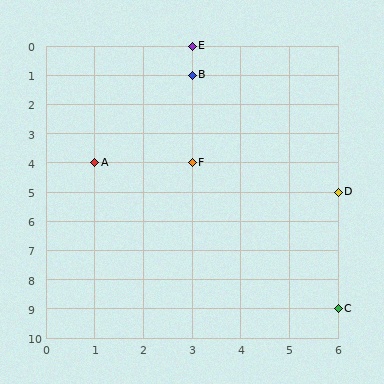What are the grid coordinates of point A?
Point A is at grid coordinates (1, 4).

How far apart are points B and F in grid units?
Points B and F are 3 rows apart.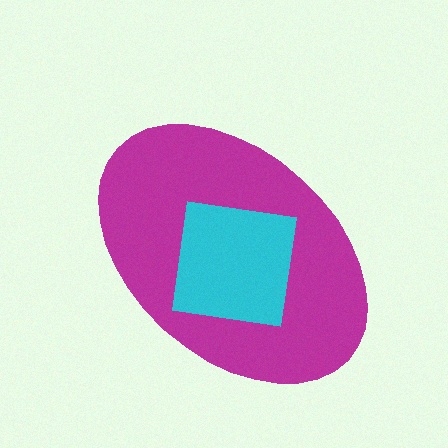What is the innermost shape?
The cyan square.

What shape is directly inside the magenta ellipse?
The cyan square.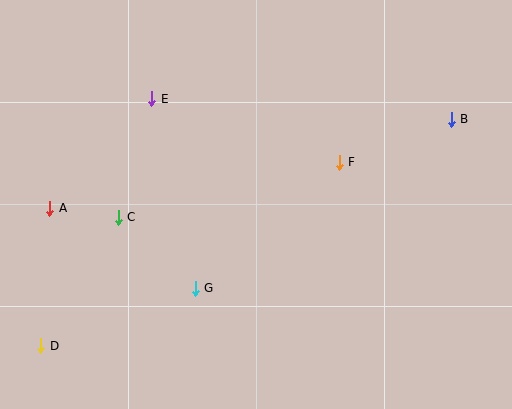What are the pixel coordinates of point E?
Point E is at (152, 99).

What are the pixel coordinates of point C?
Point C is at (118, 217).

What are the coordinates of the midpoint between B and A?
The midpoint between B and A is at (250, 164).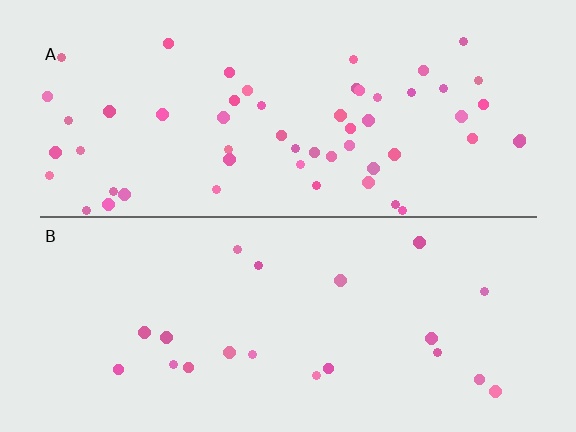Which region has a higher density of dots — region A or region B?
A (the top).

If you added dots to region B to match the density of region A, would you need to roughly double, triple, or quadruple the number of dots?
Approximately triple.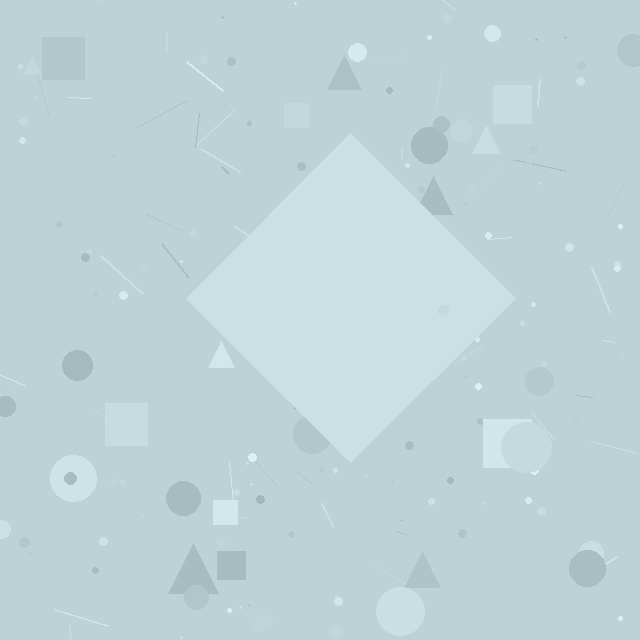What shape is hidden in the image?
A diamond is hidden in the image.